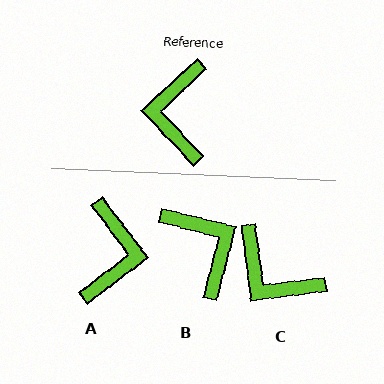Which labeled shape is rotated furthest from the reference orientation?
A, about 174 degrees away.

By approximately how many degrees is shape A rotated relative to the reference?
Approximately 174 degrees counter-clockwise.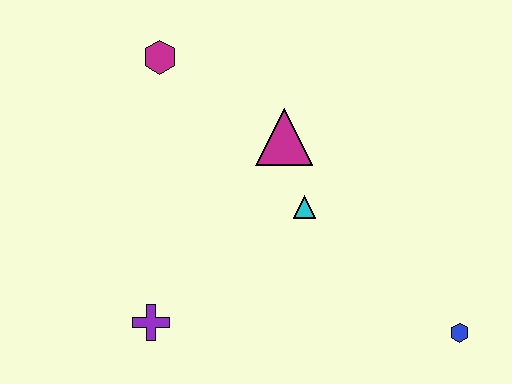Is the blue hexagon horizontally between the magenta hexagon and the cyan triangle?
No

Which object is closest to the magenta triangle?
The cyan triangle is closest to the magenta triangle.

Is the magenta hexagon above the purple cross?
Yes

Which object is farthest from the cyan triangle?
The magenta hexagon is farthest from the cyan triangle.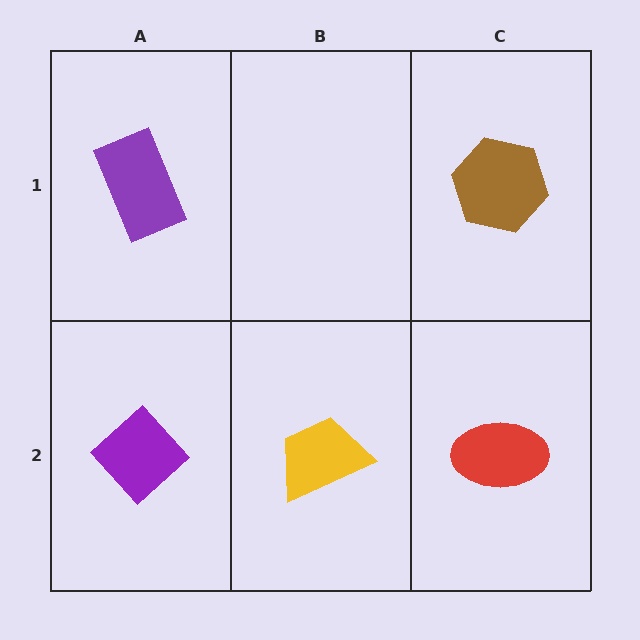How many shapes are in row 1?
2 shapes.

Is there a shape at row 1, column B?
No, that cell is empty.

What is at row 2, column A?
A purple diamond.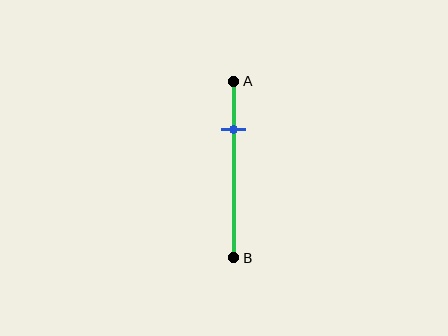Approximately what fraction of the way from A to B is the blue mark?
The blue mark is approximately 25% of the way from A to B.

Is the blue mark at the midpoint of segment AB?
No, the mark is at about 25% from A, not at the 50% midpoint.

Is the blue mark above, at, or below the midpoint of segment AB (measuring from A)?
The blue mark is above the midpoint of segment AB.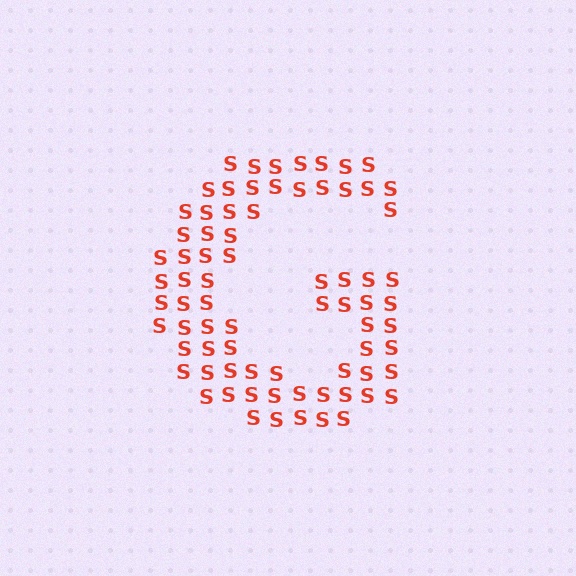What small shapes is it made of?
It is made of small letter S's.